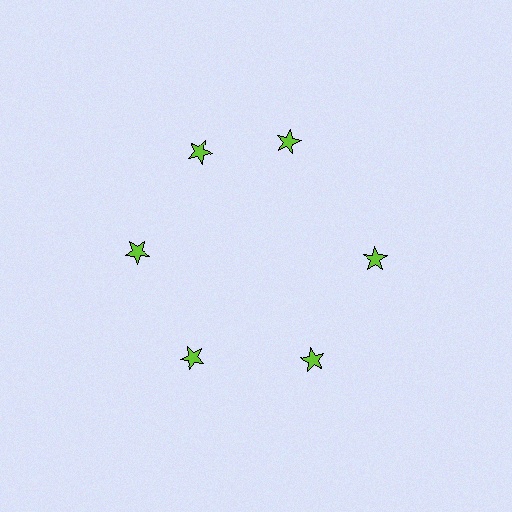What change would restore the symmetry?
The symmetry would be restored by rotating it back into even spacing with its neighbors so that all 6 stars sit at equal angles and equal distance from the center.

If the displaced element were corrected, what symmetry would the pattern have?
It would have 6-fold rotational symmetry — the pattern would map onto itself every 60 degrees.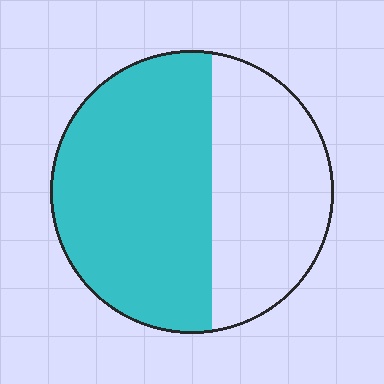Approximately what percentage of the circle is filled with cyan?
Approximately 60%.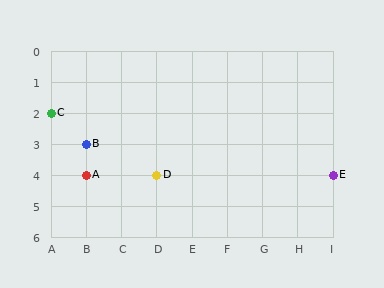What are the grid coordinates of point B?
Point B is at grid coordinates (B, 3).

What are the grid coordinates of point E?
Point E is at grid coordinates (I, 4).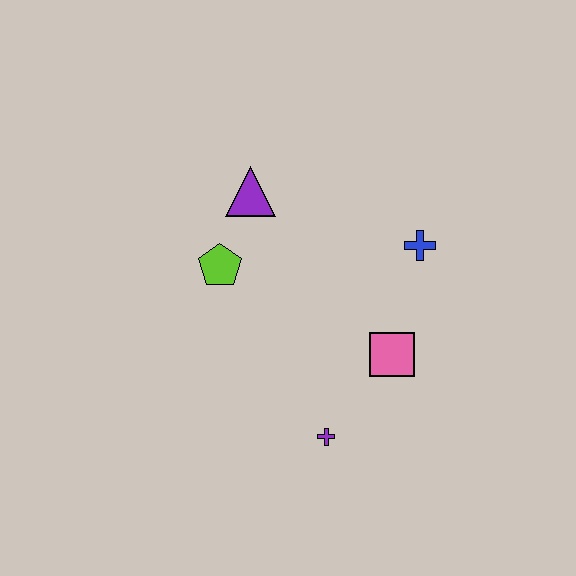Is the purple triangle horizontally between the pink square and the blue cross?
No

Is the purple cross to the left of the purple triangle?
No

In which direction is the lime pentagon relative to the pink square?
The lime pentagon is to the left of the pink square.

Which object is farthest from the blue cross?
The purple cross is farthest from the blue cross.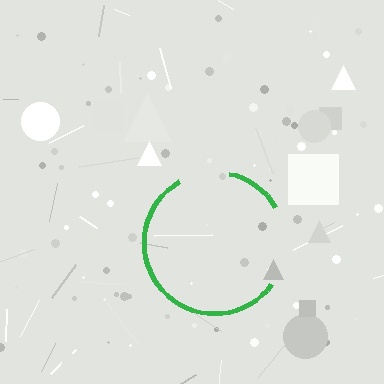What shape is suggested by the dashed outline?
The dashed outline suggests a circle.